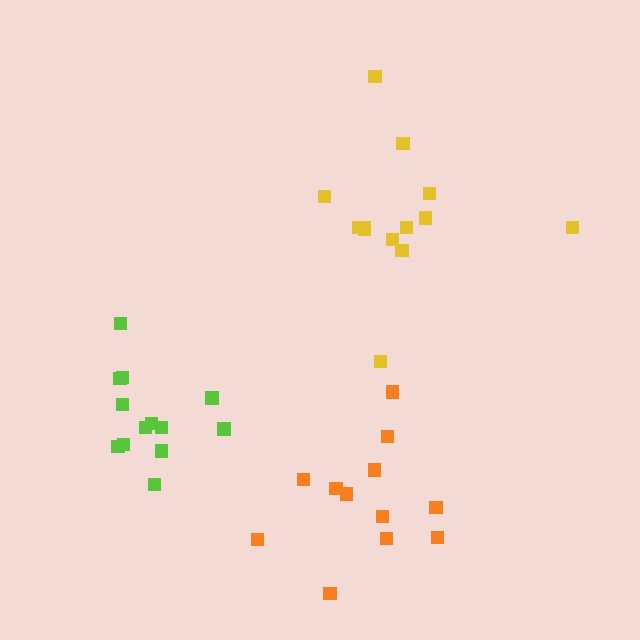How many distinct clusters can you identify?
There are 3 distinct clusters.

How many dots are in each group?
Group 1: 13 dots, Group 2: 13 dots, Group 3: 12 dots (38 total).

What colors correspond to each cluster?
The clusters are colored: yellow, lime, orange.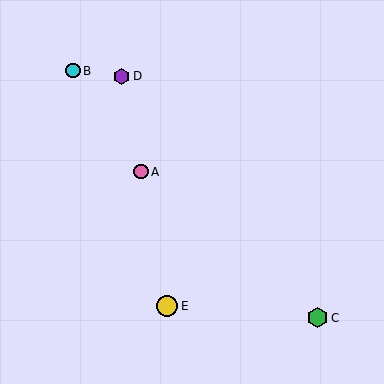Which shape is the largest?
The yellow circle (labeled E) is the largest.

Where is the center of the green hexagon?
The center of the green hexagon is at (318, 318).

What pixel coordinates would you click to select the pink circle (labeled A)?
Click at (141, 172) to select the pink circle A.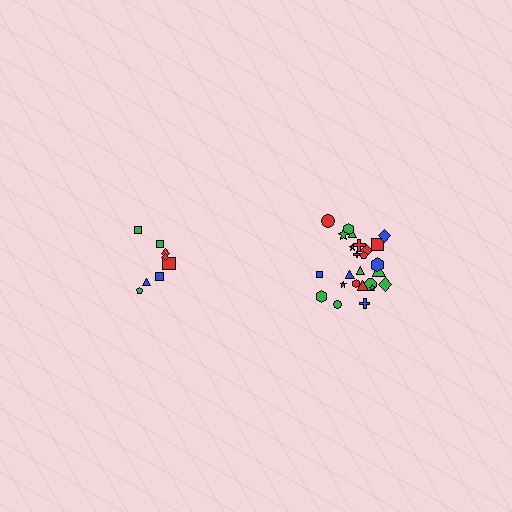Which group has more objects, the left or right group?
The right group.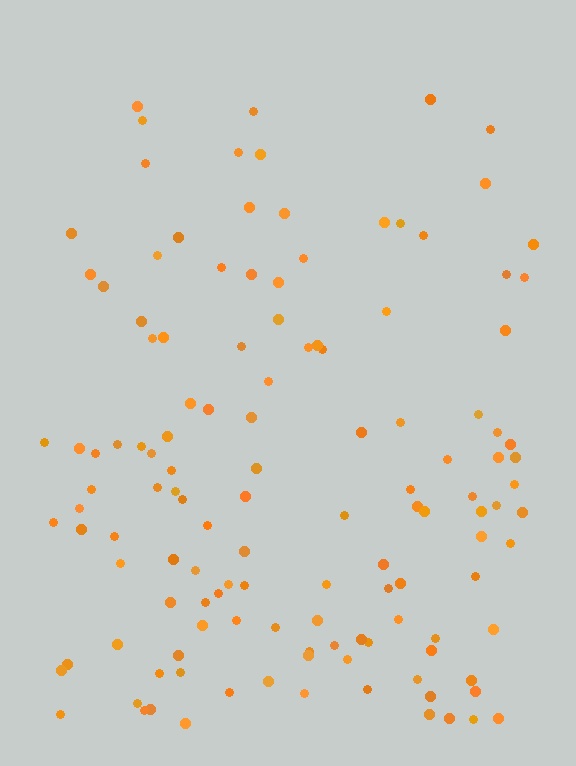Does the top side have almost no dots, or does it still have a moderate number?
Still a moderate number, just noticeably fewer than the bottom.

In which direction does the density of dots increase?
From top to bottom, with the bottom side densest.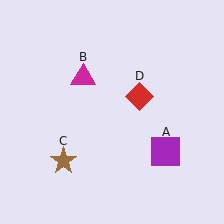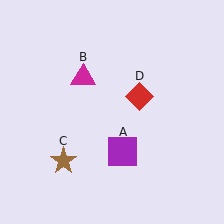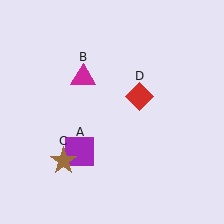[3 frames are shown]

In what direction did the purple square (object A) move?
The purple square (object A) moved left.